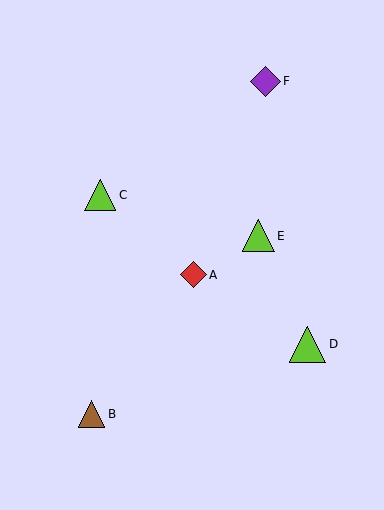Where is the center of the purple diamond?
The center of the purple diamond is at (266, 81).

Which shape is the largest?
The lime triangle (labeled D) is the largest.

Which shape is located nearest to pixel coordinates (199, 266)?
The red diamond (labeled A) at (193, 275) is nearest to that location.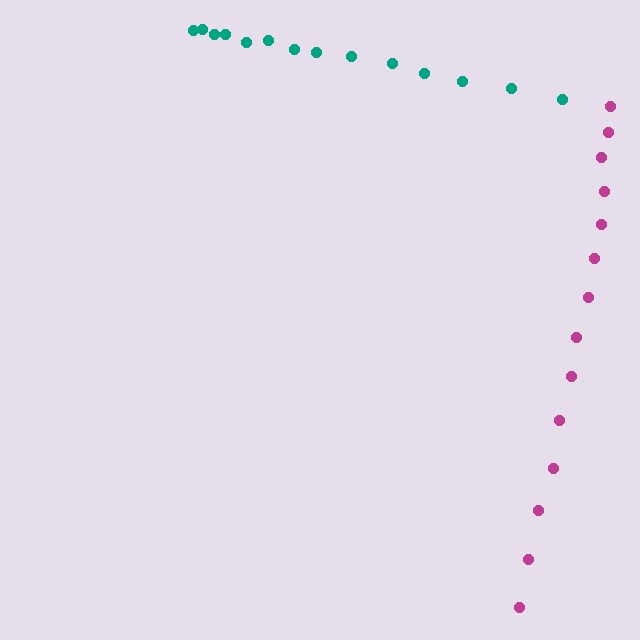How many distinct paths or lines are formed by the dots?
There are 2 distinct paths.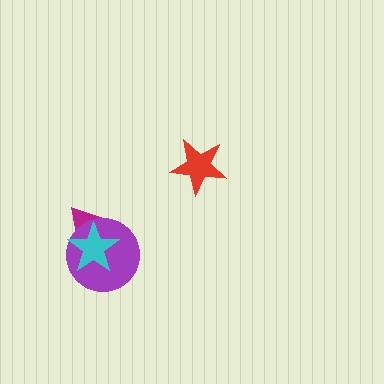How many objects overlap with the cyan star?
2 objects overlap with the cyan star.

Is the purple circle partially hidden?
Yes, it is partially covered by another shape.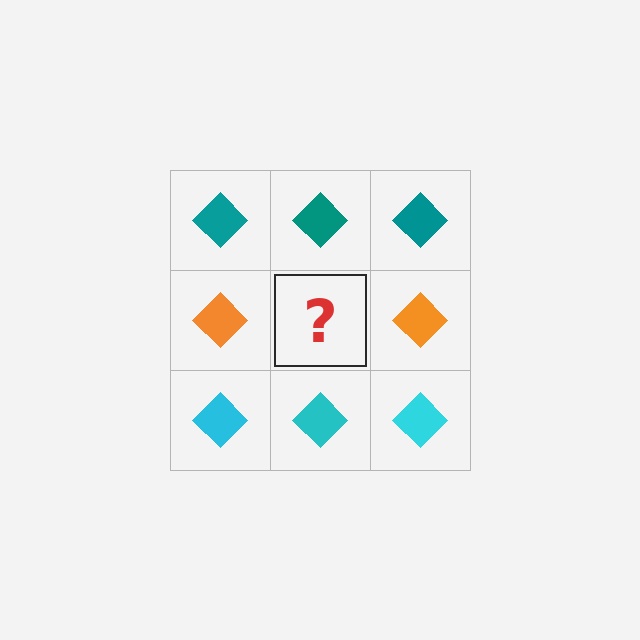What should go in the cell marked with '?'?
The missing cell should contain an orange diamond.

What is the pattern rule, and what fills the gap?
The rule is that each row has a consistent color. The gap should be filled with an orange diamond.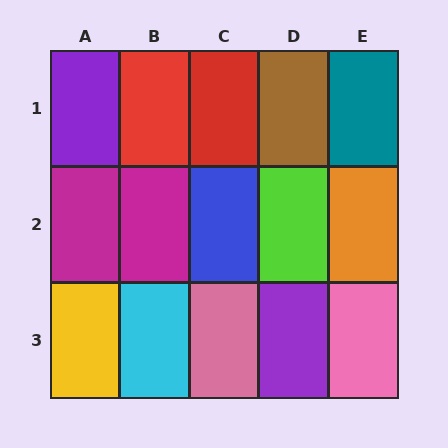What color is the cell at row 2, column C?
Blue.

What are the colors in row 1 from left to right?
Purple, red, red, brown, teal.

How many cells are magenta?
2 cells are magenta.